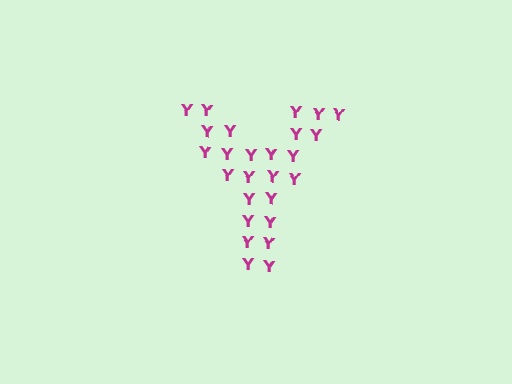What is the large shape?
The large shape is the letter Y.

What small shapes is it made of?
It is made of small letter Y's.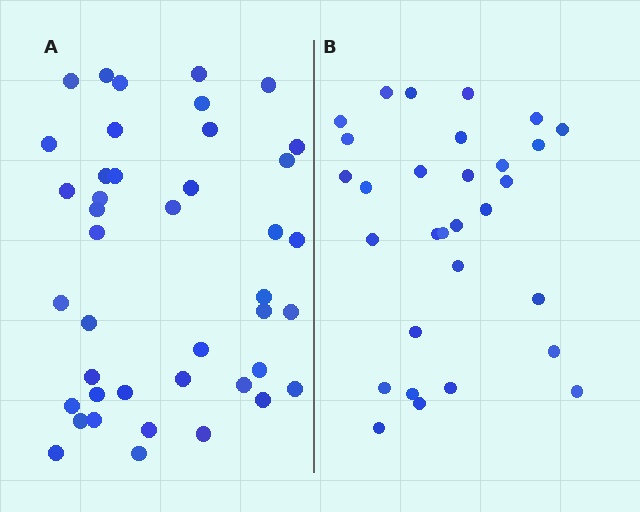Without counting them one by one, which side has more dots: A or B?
Region A (the left region) has more dots.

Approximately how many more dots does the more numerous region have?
Region A has roughly 12 or so more dots than region B.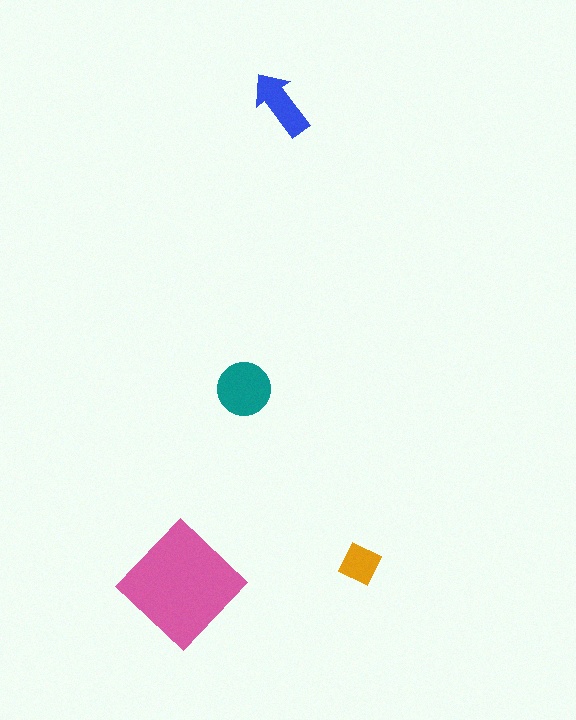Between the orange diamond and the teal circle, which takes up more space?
The teal circle.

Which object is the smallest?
The orange diamond.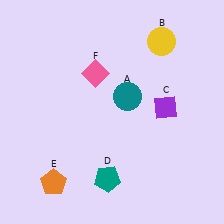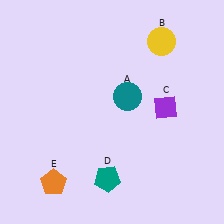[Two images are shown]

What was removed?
The pink diamond (F) was removed in Image 2.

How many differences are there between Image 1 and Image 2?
There is 1 difference between the two images.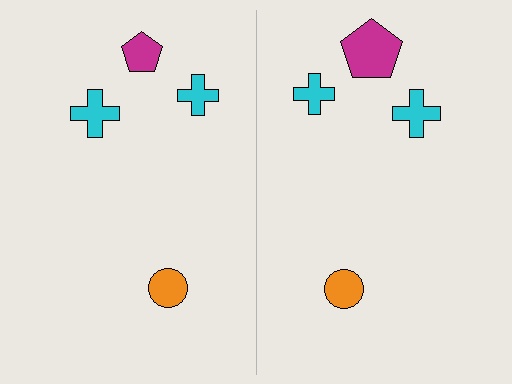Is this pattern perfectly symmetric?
No, the pattern is not perfectly symmetric. The magenta pentagon on the right side has a different size than its mirror counterpart.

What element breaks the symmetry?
The magenta pentagon on the right side has a different size than its mirror counterpart.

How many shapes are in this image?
There are 8 shapes in this image.